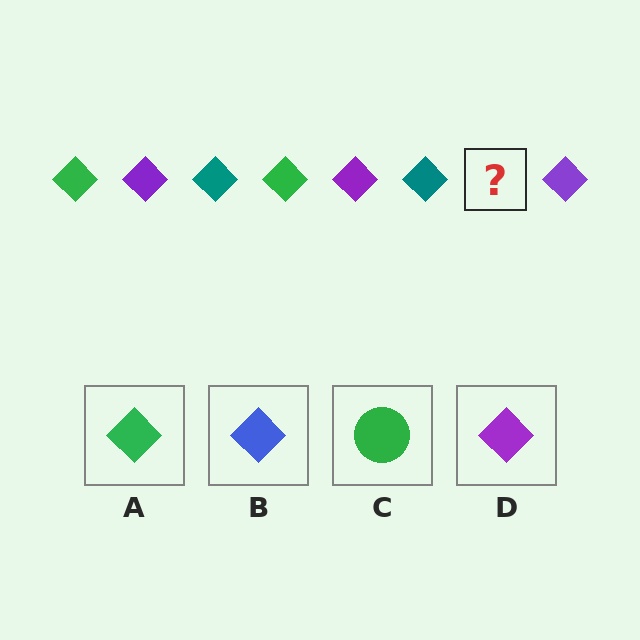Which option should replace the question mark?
Option A.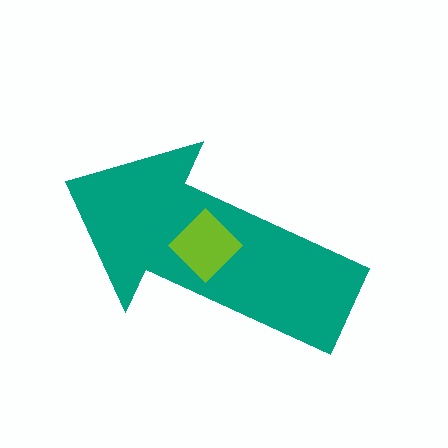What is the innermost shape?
The lime diamond.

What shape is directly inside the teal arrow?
The lime diamond.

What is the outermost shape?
The teal arrow.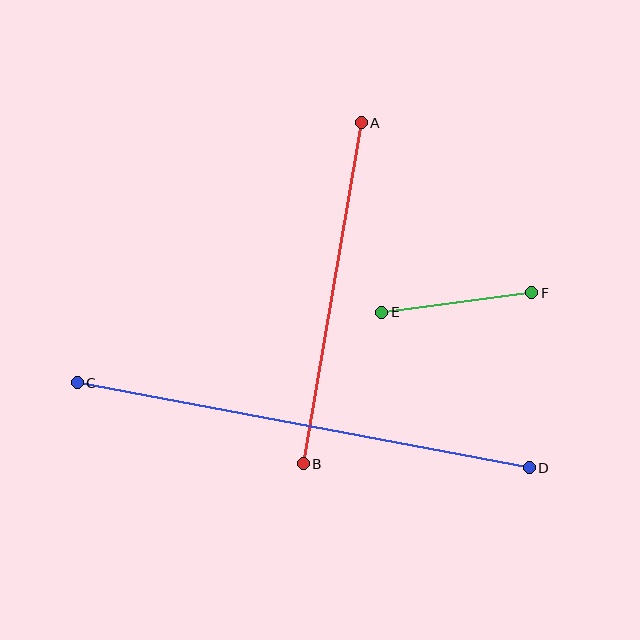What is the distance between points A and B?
The distance is approximately 346 pixels.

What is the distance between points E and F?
The distance is approximately 152 pixels.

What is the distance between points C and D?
The distance is approximately 460 pixels.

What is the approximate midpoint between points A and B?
The midpoint is at approximately (332, 293) pixels.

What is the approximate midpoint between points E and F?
The midpoint is at approximately (457, 303) pixels.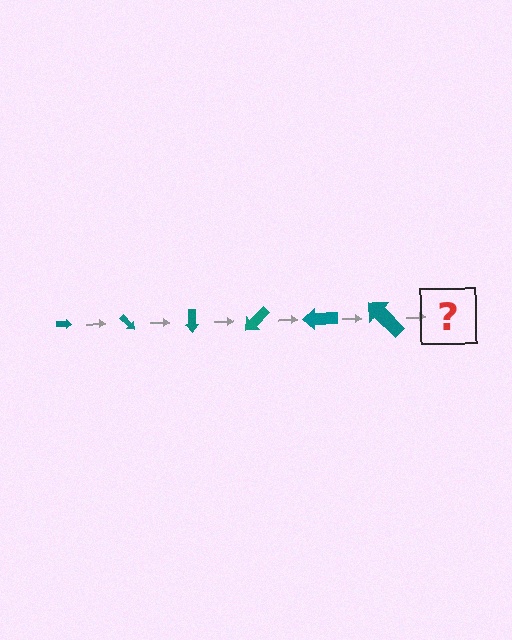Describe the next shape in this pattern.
It should be an arrow, larger than the previous one and rotated 270 degrees from the start.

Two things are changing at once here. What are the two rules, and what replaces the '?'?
The two rules are that the arrow grows larger each step and it rotates 45 degrees each step. The '?' should be an arrow, larger than the previous one and rotated 270 degrees from the start.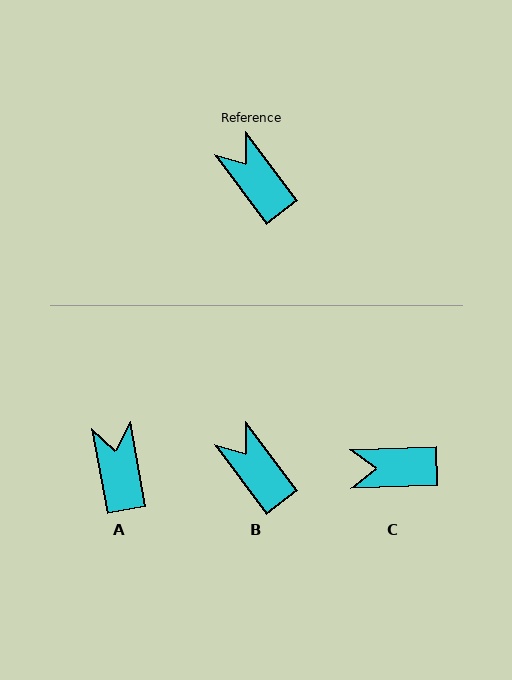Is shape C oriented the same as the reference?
No, it is off by about 55 degrees.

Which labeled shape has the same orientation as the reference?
B.